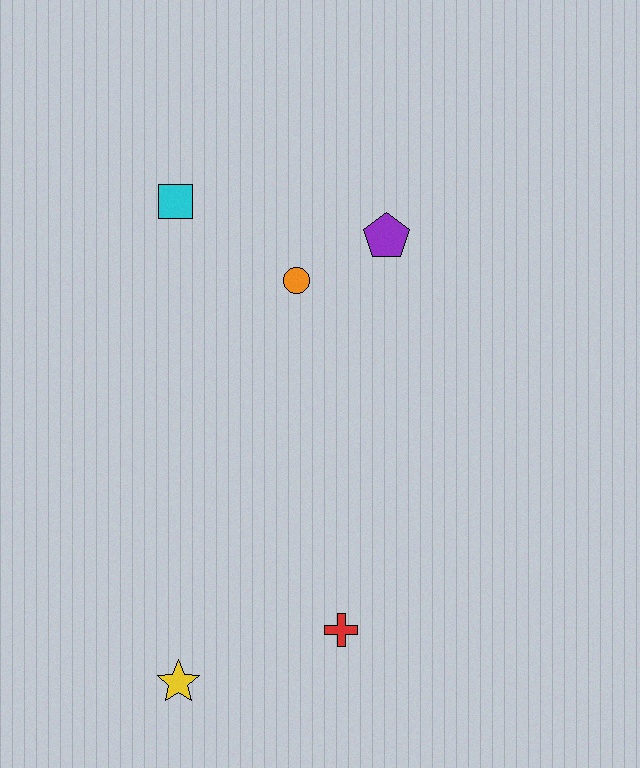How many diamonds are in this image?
There are no diamonds.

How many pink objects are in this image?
There are no pink objects.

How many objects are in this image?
There are 5 objects.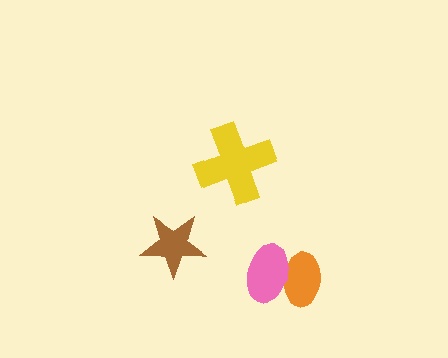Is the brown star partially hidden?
No, no other shape covers it.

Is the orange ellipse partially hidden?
Yes, it is partially covered by another shape.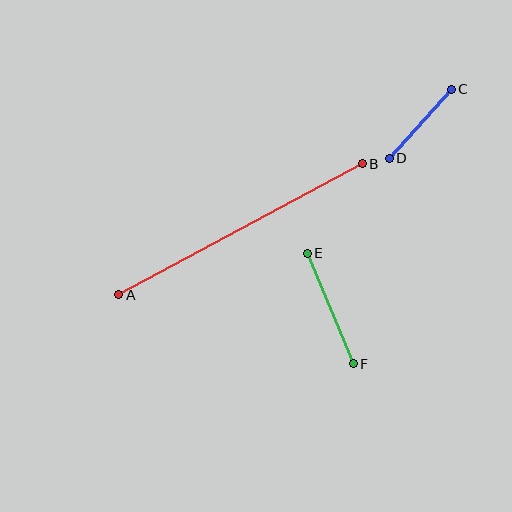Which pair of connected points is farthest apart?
Points A and B are farthest apart.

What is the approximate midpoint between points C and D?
The midpoint is at approximately (420, 124) pixels.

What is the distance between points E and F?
The distance is approximately 120 pixels.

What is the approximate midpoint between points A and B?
The midpoint is at approximately (240, 229) pixels.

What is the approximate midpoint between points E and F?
The midpoint is at approximately (330, 309) pixels.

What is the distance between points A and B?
The distance is approximately 276 pixels.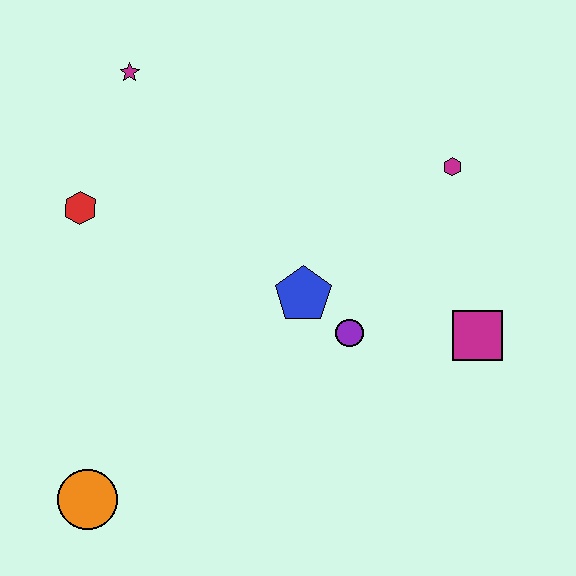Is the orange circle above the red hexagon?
No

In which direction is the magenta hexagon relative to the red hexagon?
The magenta hexagon is to the right of the red hexagon.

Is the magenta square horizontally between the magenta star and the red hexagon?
No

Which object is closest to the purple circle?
The blue pentagon is closest to the purple circle.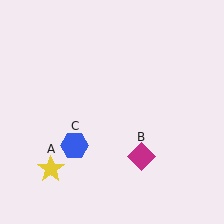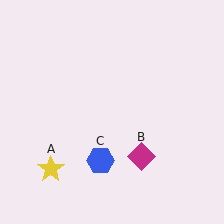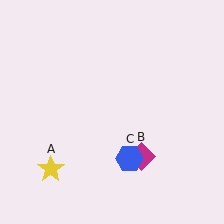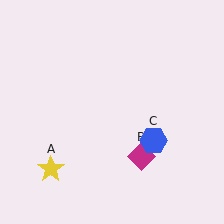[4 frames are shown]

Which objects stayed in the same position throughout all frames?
Yellow star (object A) and magenta diamond (object B) remained stationary.